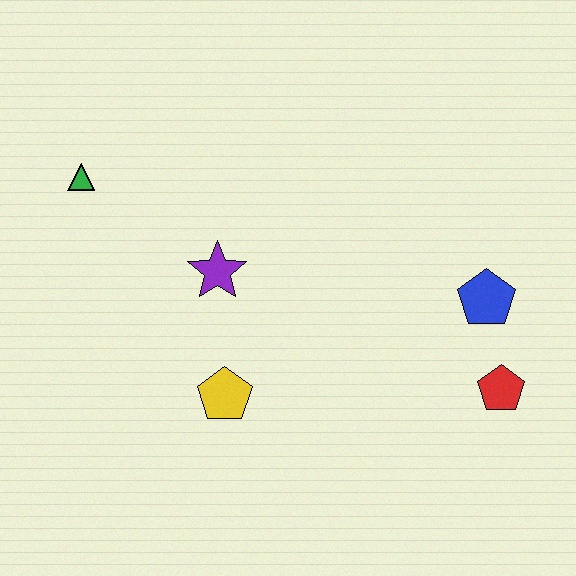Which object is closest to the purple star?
The yellow pentagon is closest to the purple star.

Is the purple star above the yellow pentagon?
Yes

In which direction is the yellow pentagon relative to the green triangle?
The yellow pentagon is below the green triangle.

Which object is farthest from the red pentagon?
The green triangle is farthest from the red pentagon.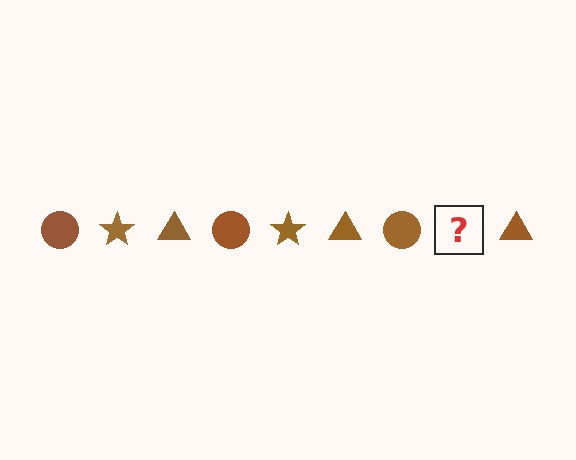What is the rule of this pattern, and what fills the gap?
The rule is that the pattern cycles through circle, star, triangle shapes in brown. The gap should be filled with a brown star.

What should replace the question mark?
The question mark should be replaced with a brown star.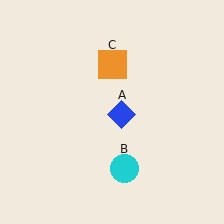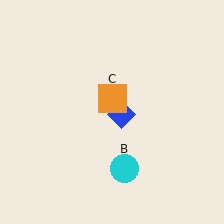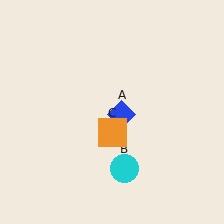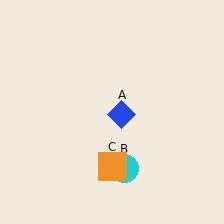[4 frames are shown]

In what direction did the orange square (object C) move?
The orange square (object C) moved down.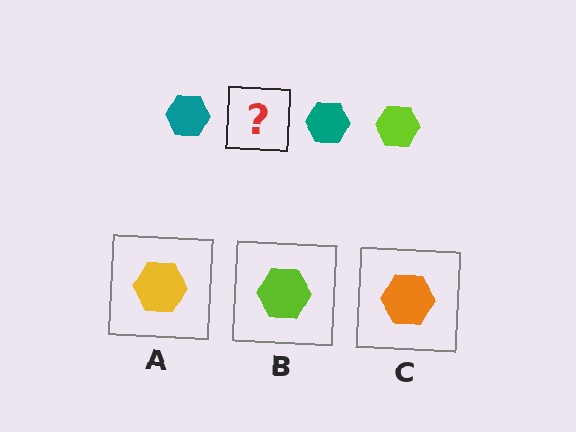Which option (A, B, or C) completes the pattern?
B.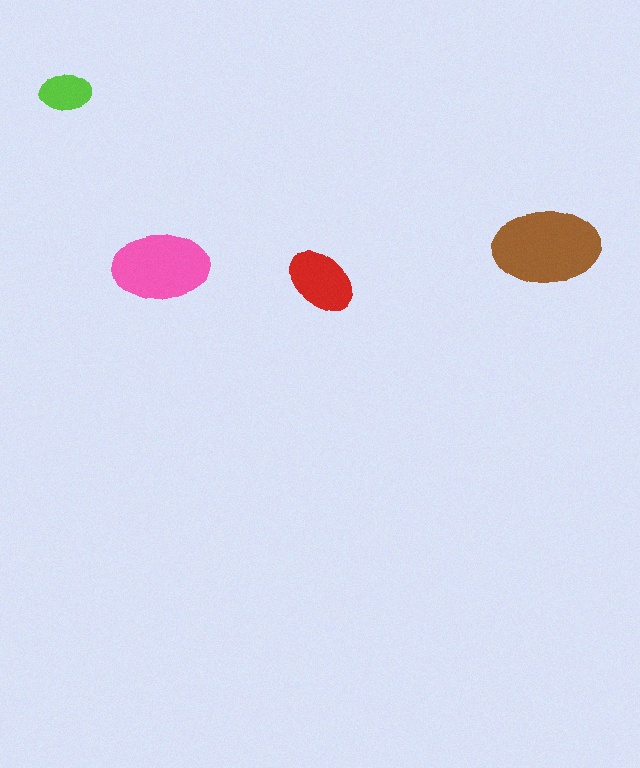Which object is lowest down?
The red ellipse is bottommost.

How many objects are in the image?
There are 4 objects in the image.